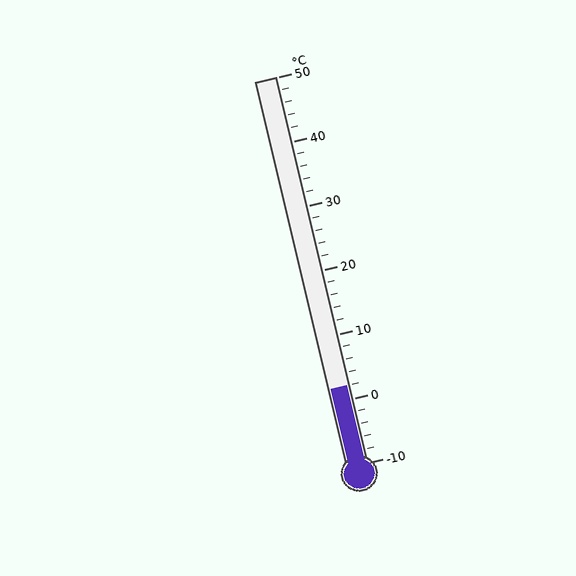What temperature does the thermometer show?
The thermometer shows approximately 2°C.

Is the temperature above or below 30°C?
The temperature is below 30°C.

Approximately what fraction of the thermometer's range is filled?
The thermometer is filled to approximately 20% of its range.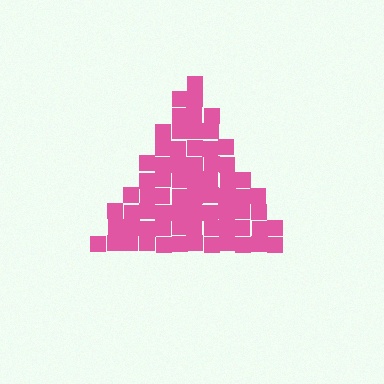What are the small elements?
The small elements are squares.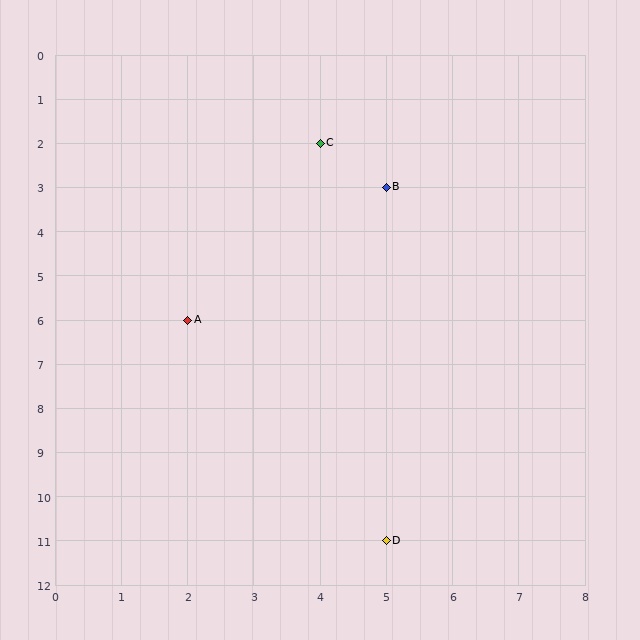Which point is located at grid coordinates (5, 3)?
Point B is at (5, 3).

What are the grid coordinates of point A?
Point A is at grid coordinates (2, 6).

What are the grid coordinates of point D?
Point D is at grid coordinates (5, 11).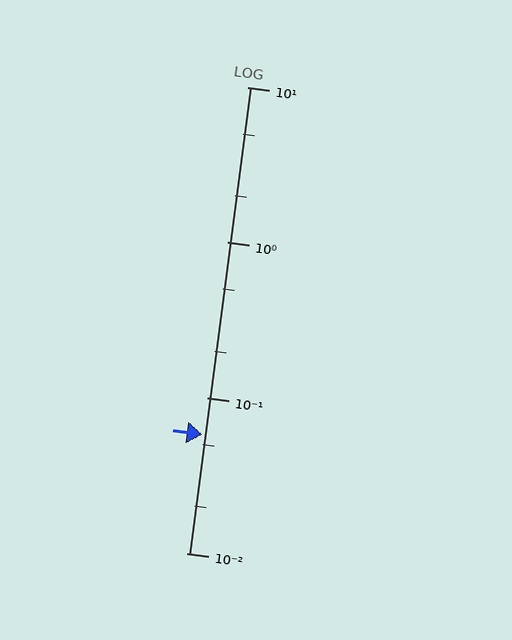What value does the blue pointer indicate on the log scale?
The pointer indicates approximately 0.058.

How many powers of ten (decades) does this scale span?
The scale spans 3 decades, from 0.01 to 10.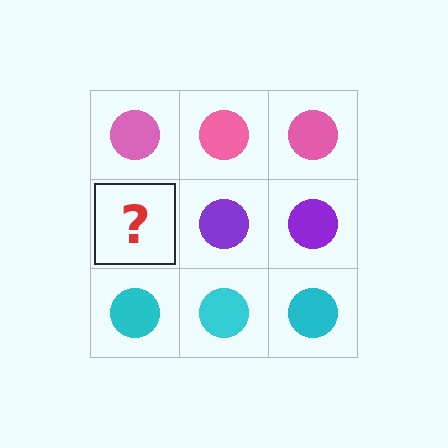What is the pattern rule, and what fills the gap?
The rule is that each row has a consistent color. The gap should be filled with a purple circle.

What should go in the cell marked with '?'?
The missing cell should contain a purple circle.